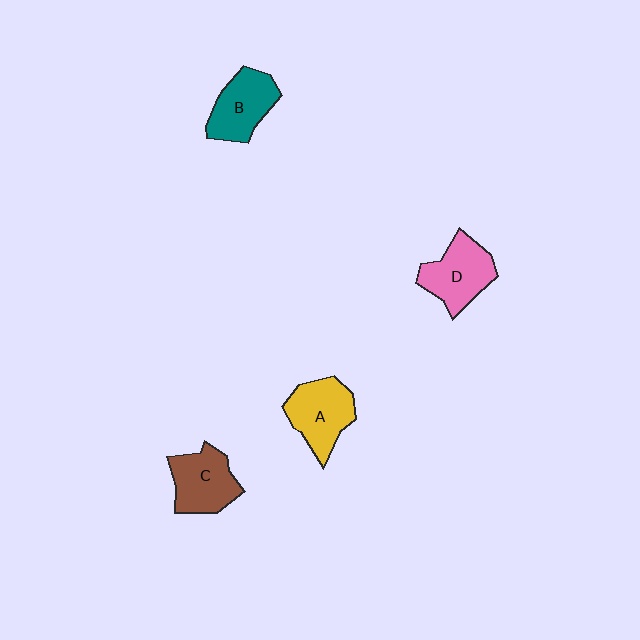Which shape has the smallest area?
Shape B (teal).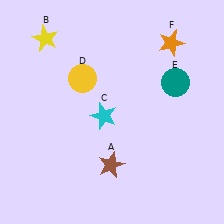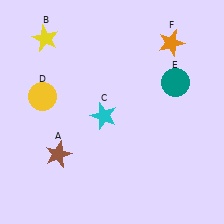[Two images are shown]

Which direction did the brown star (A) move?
The brown star (A) moved left.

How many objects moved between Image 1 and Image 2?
2 objects moved between the two images.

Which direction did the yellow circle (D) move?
The yellow circle (D) moved left.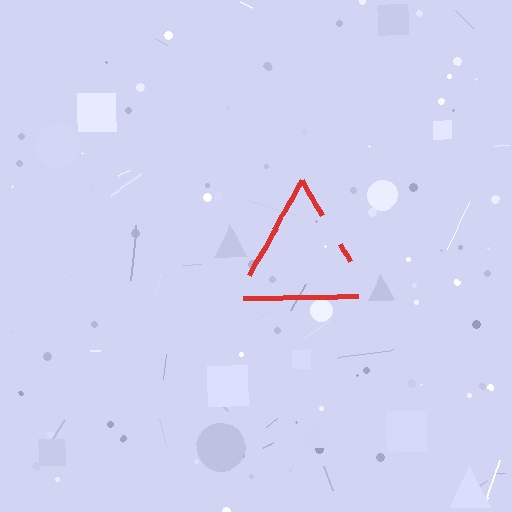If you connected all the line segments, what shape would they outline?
They would outline a triangle.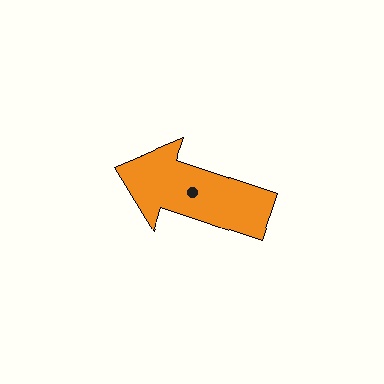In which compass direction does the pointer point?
West.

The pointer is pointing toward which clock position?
Roughly 10 o'clock.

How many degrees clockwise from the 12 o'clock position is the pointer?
Approximately 288 degrees.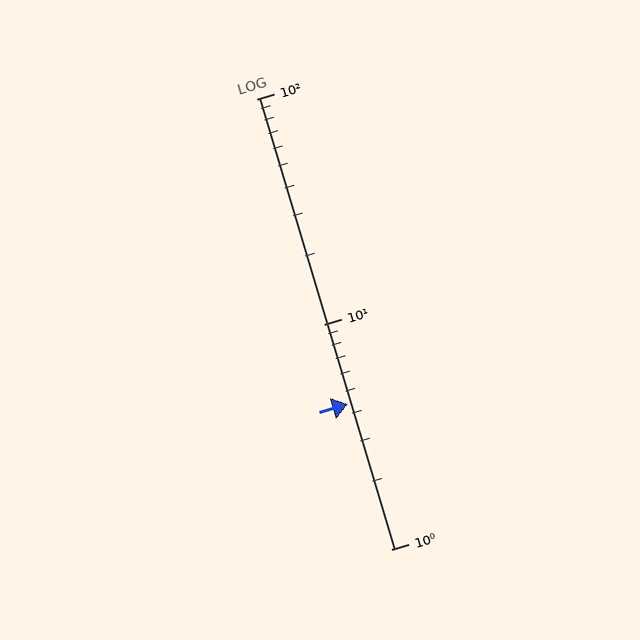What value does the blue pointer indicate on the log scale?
The pointer indicates approximately 4.4.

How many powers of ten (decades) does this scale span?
The scale spans 2 decades, from 1 to 100.